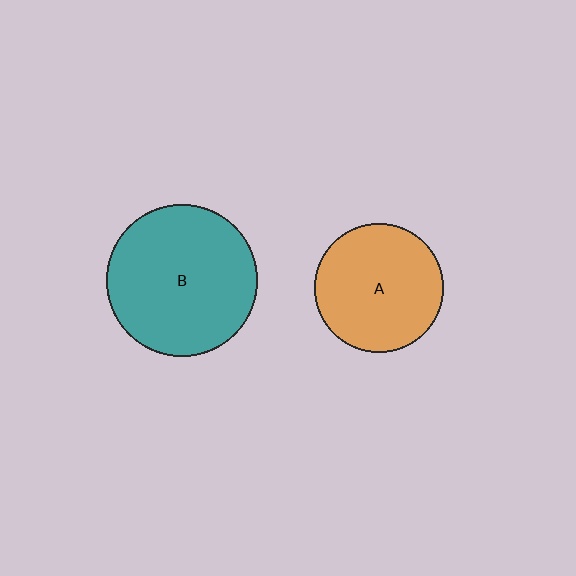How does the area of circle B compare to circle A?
Approximately 1.4 times.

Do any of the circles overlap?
No, none of the circles overlap.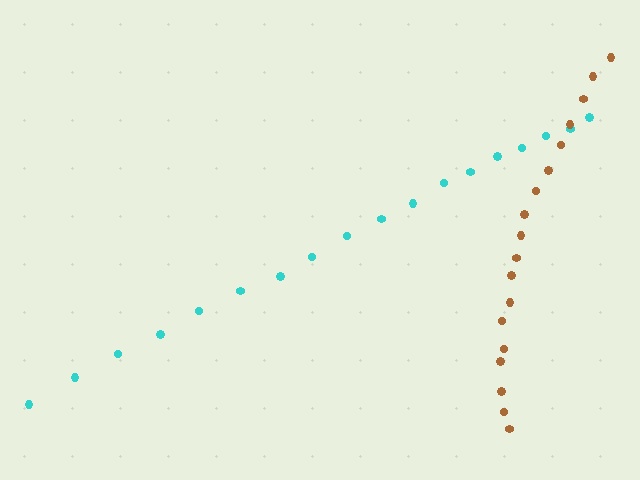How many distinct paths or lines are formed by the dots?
There are 2 distinct paths.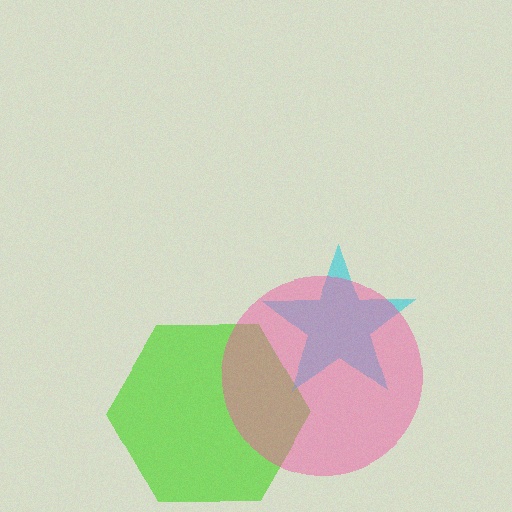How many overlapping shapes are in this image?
There are 3 overlapping shapes in the image.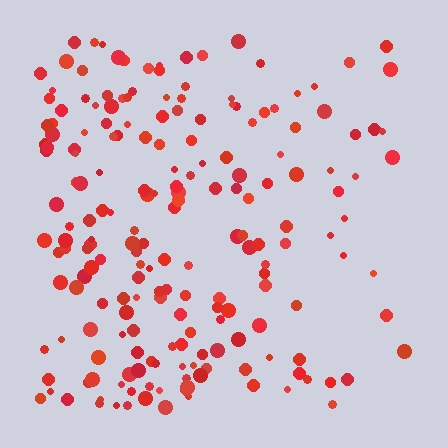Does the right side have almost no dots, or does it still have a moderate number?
Still a moderate number, just noticeably fewer than the left.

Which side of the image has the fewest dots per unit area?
The right.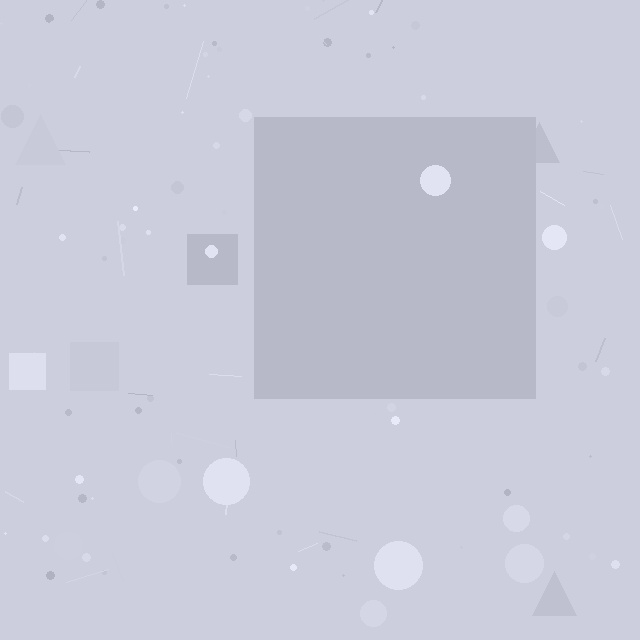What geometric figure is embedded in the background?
A square is embedded in the background.